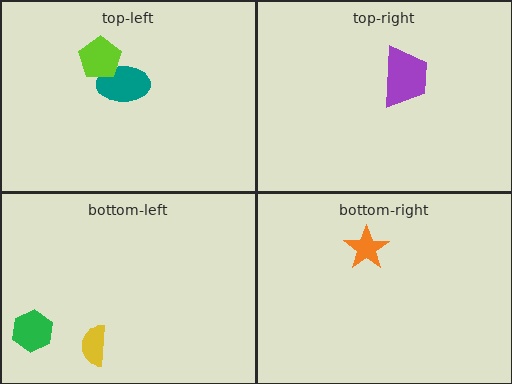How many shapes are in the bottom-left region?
2.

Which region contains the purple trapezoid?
The top-right region.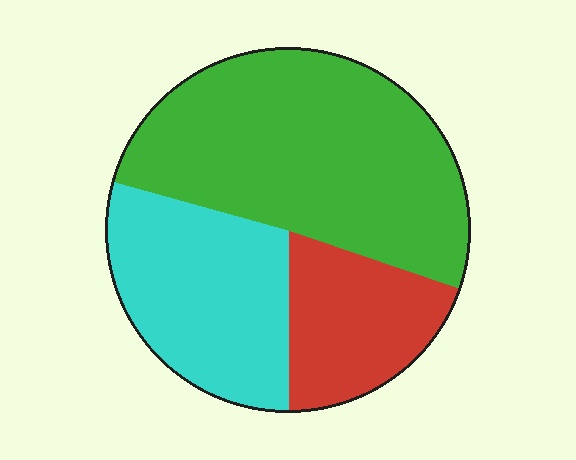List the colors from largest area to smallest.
From largest to smallest: green, cyan, red.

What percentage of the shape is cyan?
Cyan covers 29% of the shape.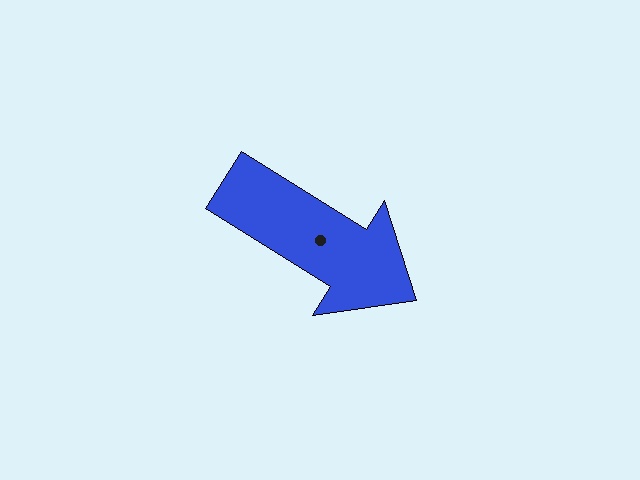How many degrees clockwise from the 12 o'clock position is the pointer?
Approximately 122 degrees.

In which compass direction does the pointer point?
Southeast.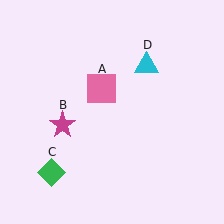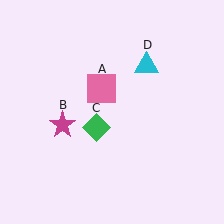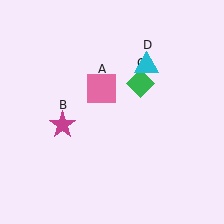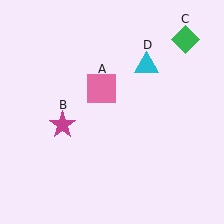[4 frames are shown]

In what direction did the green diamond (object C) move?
The green diamond (object C) moved up and to the right.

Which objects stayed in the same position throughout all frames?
Pink square (object A) and magenta star (object B) and cyan triangle (object D) remained stationary.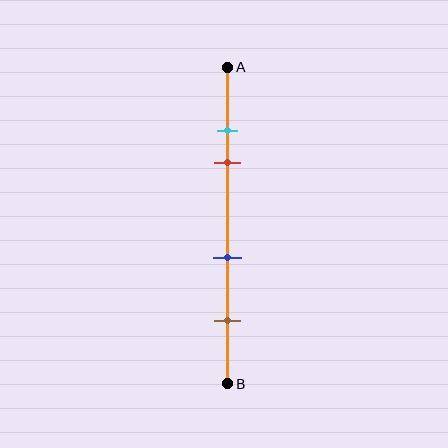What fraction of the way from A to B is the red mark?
The red mark is approximately 30% (0.3) of the way from A to B.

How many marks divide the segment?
There are 4 marks dividing the segment.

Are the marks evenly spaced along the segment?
No, the marks are not evenly spaced.